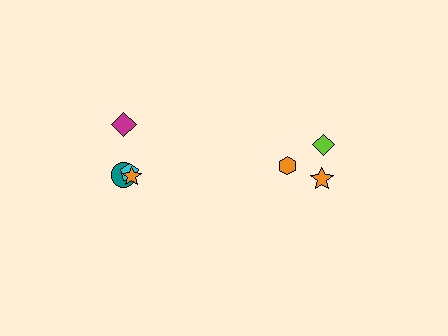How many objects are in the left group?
There are 5 objects.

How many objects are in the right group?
There are 3 objects.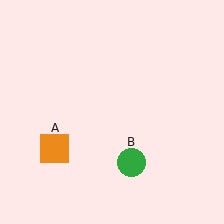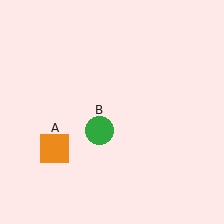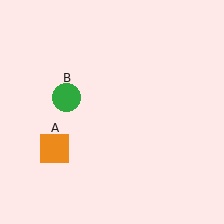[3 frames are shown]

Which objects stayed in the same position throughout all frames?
Orange square (object A) remained stationary.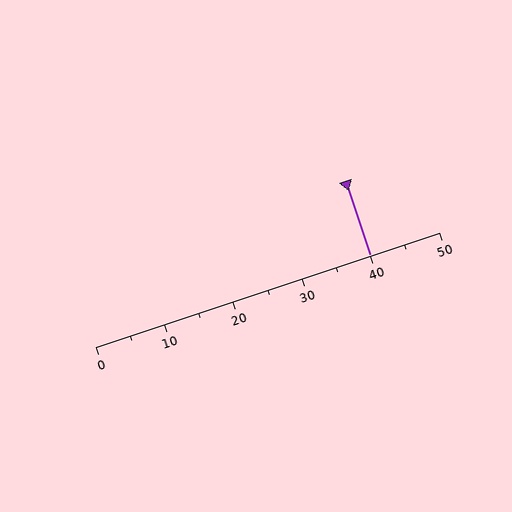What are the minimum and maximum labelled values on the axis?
The axis runs from 0 to 50.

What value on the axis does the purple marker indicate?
The marker indicates approximately 40.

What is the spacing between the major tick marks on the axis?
The major ticks are spaced 10 apart.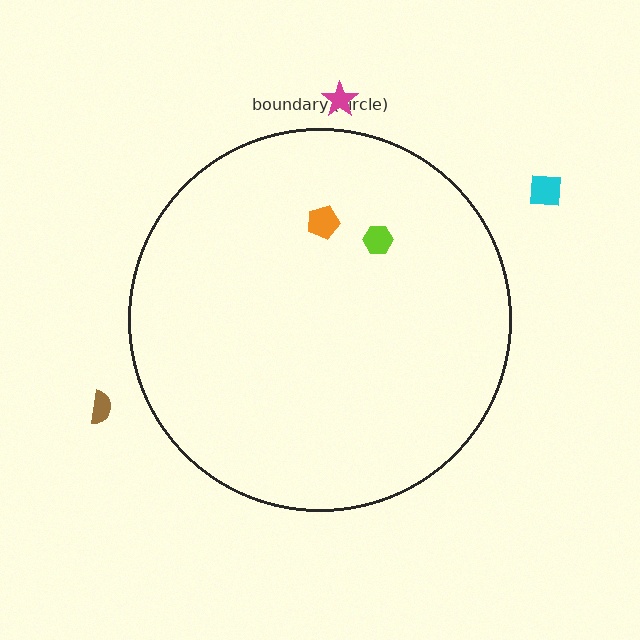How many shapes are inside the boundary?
2 inside, 3 outside.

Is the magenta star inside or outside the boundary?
Outside.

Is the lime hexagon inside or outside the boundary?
Inside.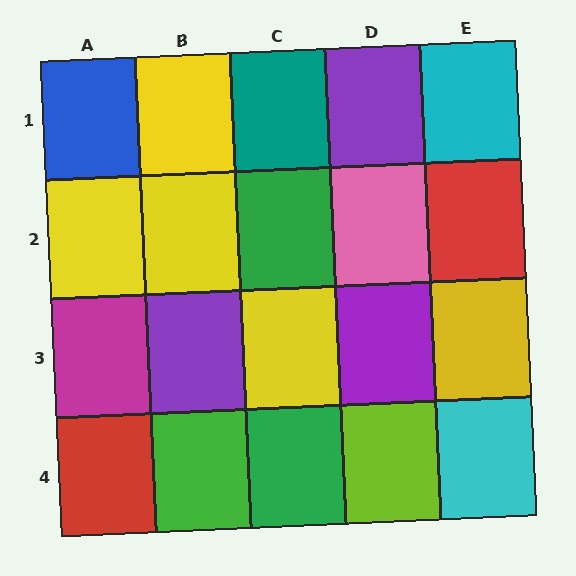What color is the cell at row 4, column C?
Green.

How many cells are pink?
1 cell is pink.